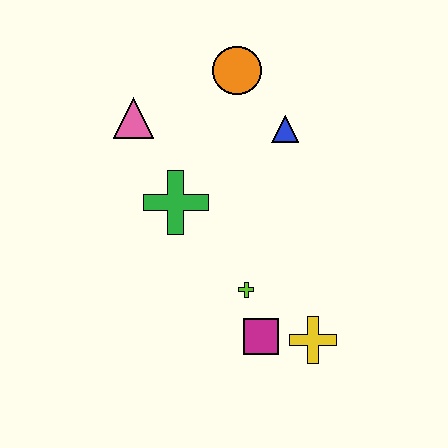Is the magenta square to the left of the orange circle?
No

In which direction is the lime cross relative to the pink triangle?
The lime cross is below the pink triangle.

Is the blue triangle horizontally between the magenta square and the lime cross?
No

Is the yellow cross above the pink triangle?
No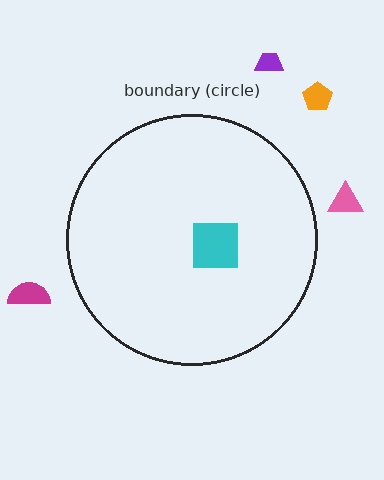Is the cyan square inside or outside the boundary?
Inside.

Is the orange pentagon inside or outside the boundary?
Outside.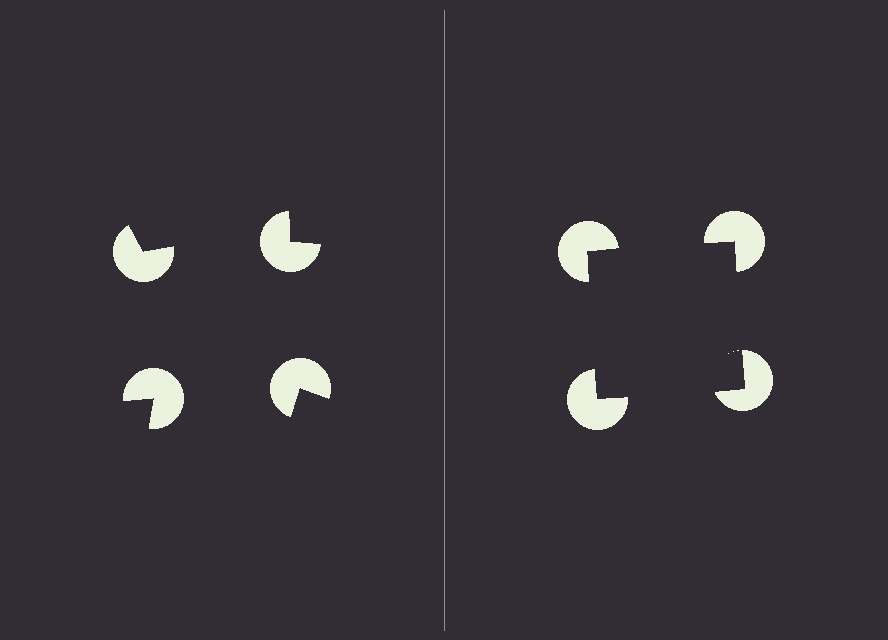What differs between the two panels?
The pac-man discs are positioned identically on both sides; only the wedge orientations differ. On the right they align to a square; on the left they are misaligned.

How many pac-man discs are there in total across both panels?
8 — 4 on each side.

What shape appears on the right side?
An illusory square.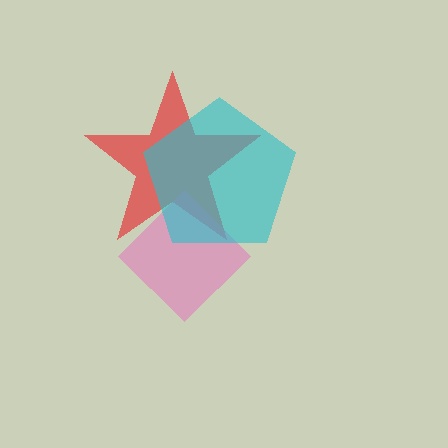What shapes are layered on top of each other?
The layered shapes are: a red star, a pink diamond, a cyan pentagon.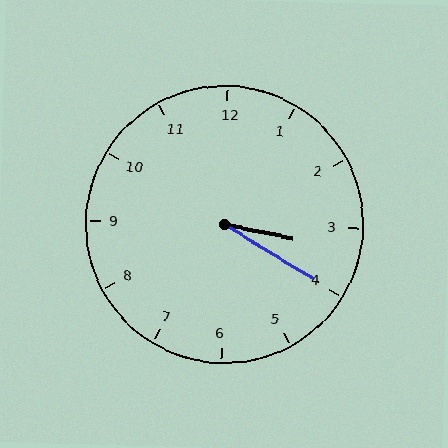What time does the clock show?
3:20.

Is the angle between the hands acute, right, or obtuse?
It is acute.